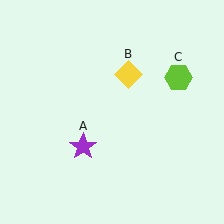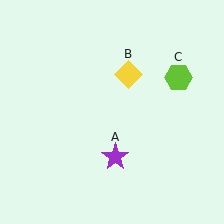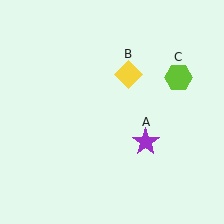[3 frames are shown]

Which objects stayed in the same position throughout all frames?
Yellow diamond (object B) and lime hexagon (object C) remained stationary.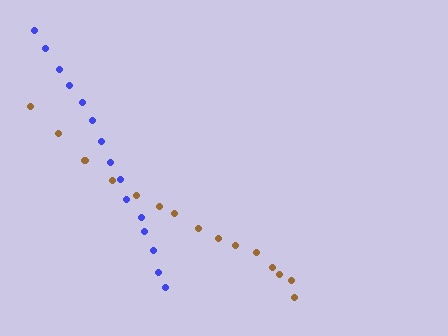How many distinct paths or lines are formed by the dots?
There are 2 distinct paths.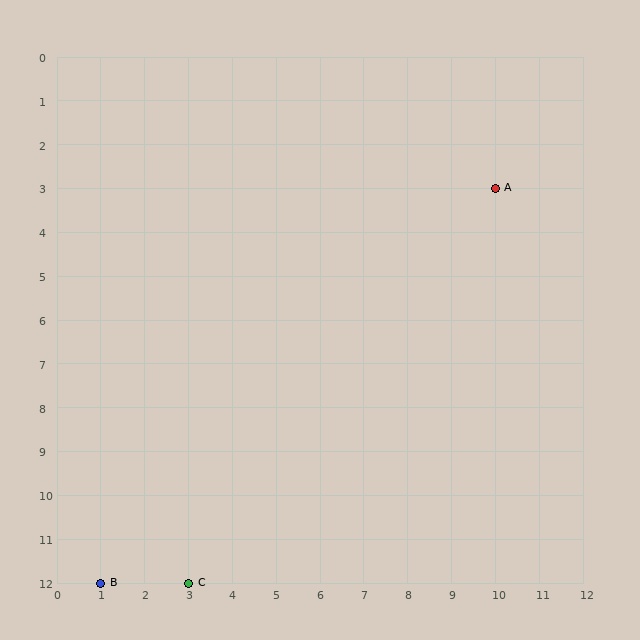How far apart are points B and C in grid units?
Points B and C are 2 columns apart.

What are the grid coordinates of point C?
Point C is at grid coordinates (3, 12).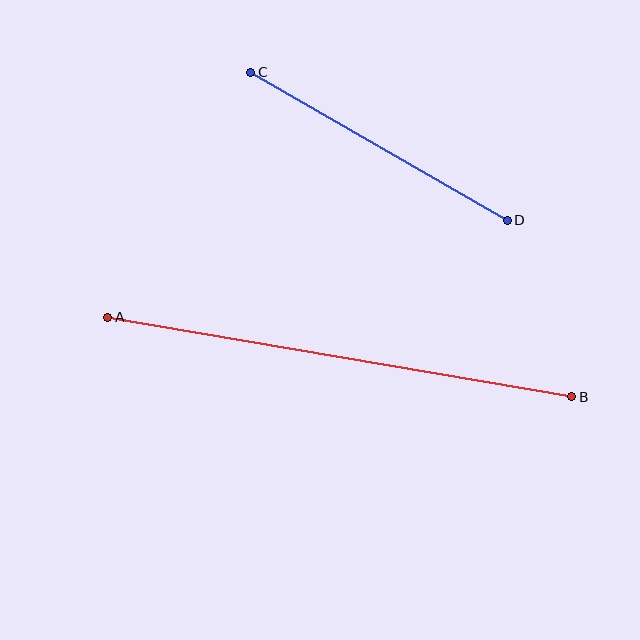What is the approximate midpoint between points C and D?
The midpoint is at approximately (379, 146) pixels.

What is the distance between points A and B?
The distance is approximately 471 pixels.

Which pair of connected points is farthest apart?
Points A and B are farthest apart.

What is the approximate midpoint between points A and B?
The midpoint is at approximately (340, 357) pixels.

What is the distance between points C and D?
The distance is approximately 296 pixels.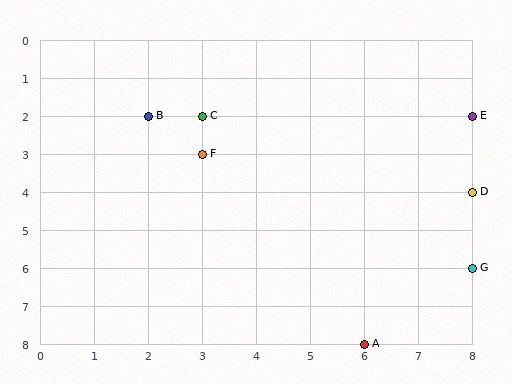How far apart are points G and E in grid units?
Points G and E are 4 rows apart.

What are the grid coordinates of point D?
Point D is at grid coordinates (8, 4).